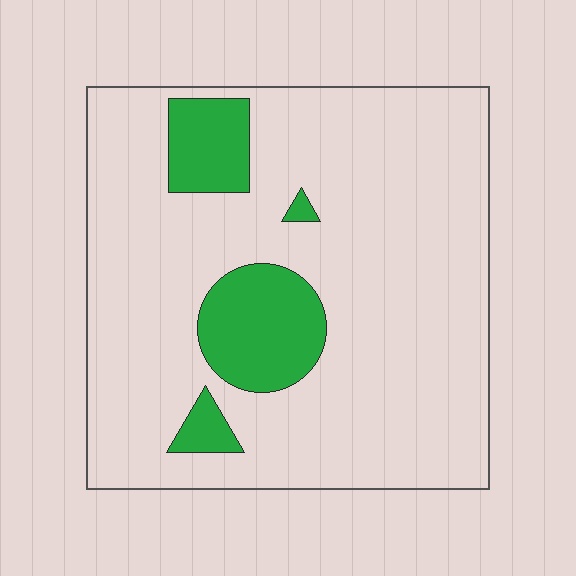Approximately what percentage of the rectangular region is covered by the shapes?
Approximately 15%.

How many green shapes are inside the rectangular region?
4.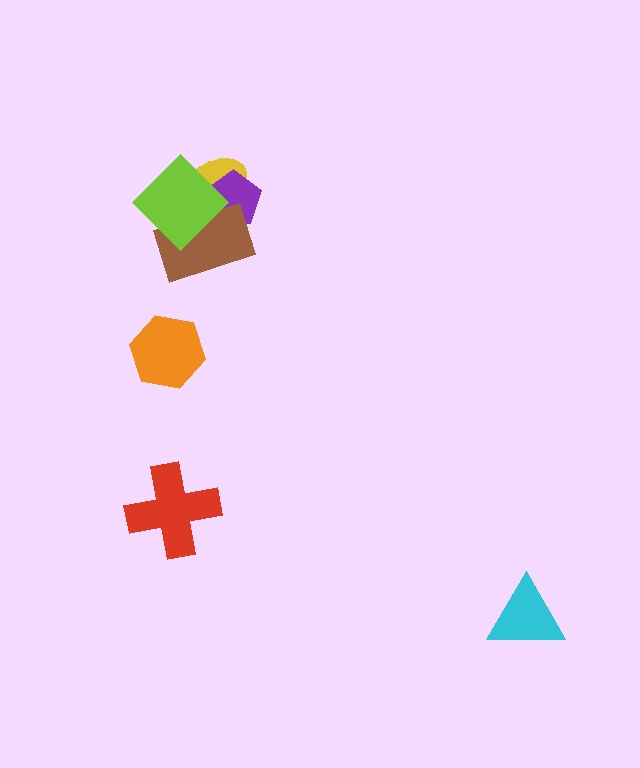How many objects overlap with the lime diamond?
3 objects overlap with the lime diamond.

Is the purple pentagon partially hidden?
Yes, it is partially covered by another shape.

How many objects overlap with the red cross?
0 objects overlap with the red cross.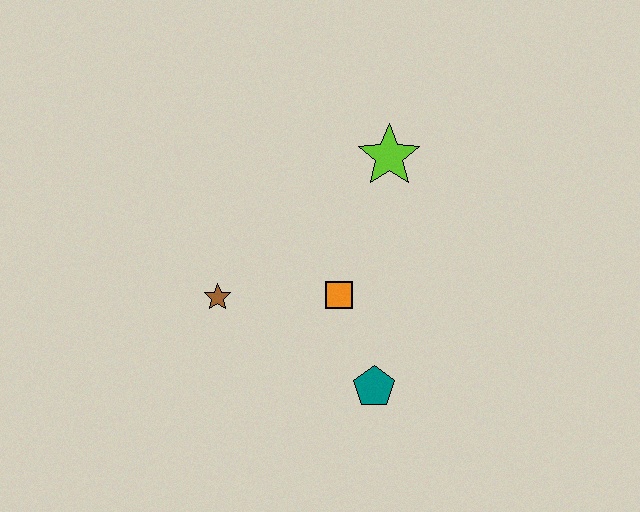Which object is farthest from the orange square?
The lime star is farthest from the orange square.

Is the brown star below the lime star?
Yes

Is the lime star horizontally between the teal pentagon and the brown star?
No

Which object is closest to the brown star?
The orange square is closest to the brown star.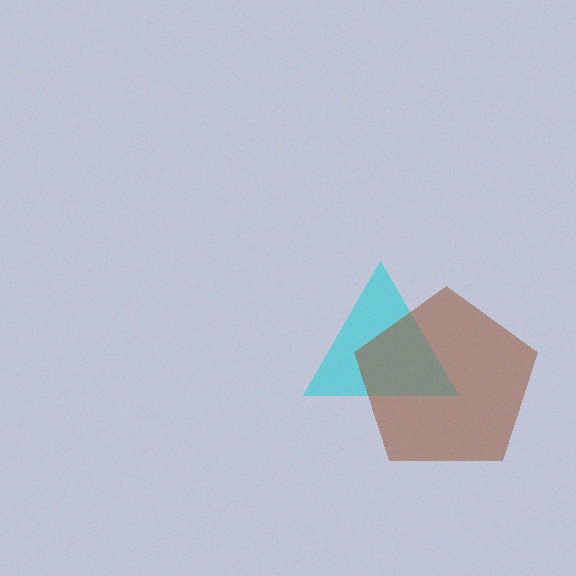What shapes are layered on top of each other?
The layered shapes are: a cyan triangle, a brown pentagon.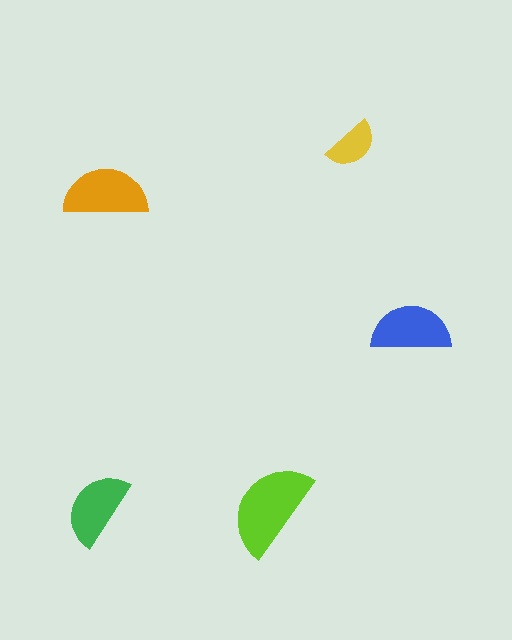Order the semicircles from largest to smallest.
the lime one, the orange one, the blue one, the green one, the yellow one.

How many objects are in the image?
There are 5 objects in the image.